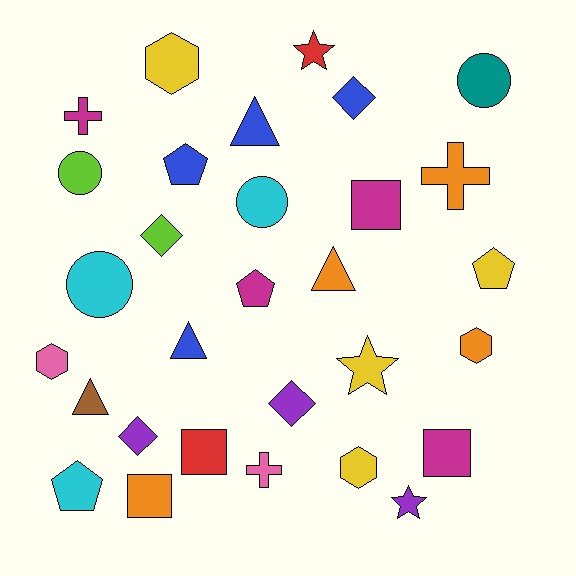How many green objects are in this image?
There are no green objects.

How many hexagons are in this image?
There are 4 hexagons.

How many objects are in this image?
There are 30 objects.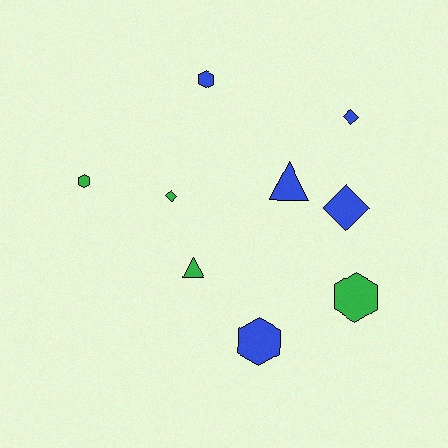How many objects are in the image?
There are 9 objects.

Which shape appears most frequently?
Hexagon, with 4 objects.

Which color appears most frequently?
Blue, with 5 objects.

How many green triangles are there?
There is 1 green triangle.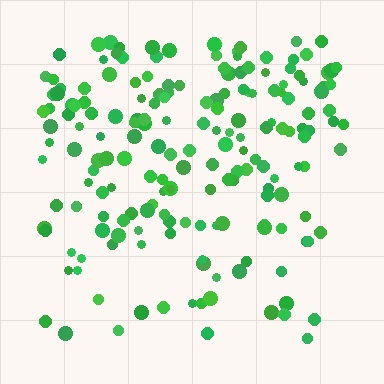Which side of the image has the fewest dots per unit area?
The bottom.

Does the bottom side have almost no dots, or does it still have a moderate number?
Still a moderate number, just noticeably fewer than the top.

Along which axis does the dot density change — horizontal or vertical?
Vertical.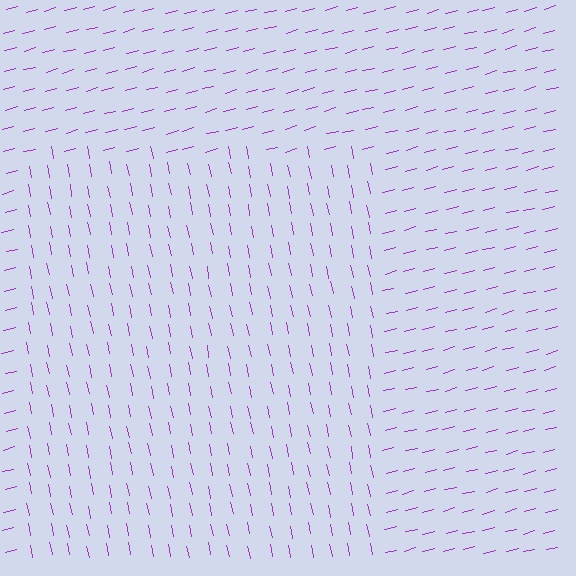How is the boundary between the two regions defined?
The boundary is defined purely by a change in line orientation (approximately 87 degrees difference). All lines are the same color and thickness.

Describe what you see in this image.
The image is filled with small purple line segments. A rectangle region in the image has lines oriented differently from the surrounding lines, creating a visible texture boundary.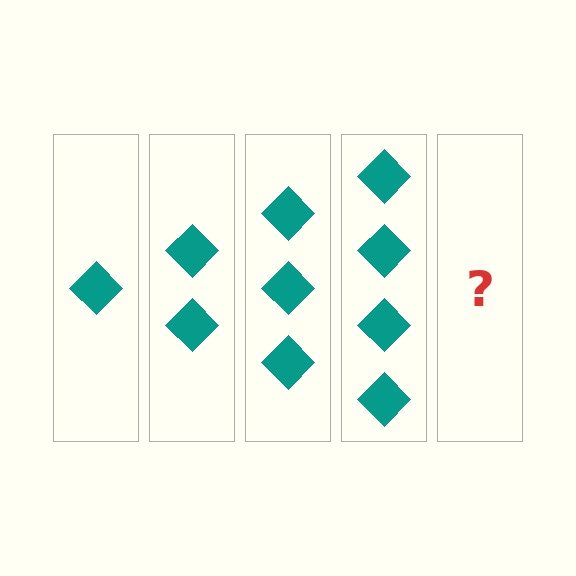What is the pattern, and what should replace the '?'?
The pattern is that each step adds one more diamond. The '?' should be 5 diamonds.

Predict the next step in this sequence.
The next step is 5 diamonds.